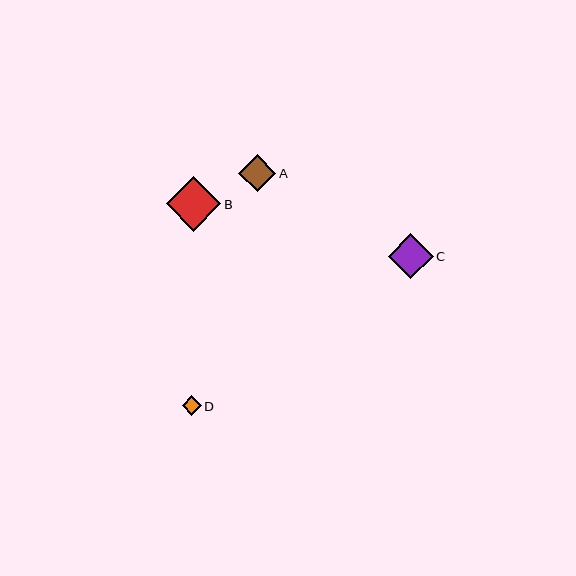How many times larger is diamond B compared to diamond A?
Diamond B is approximately 1.5 times the size of diamond A.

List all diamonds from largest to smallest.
From largest to smallest: B, C, A, D.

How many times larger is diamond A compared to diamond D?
Diamond A is approximately 1.9 times the size of diamond D.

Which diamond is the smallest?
Diamond D is the smallest with a size of approximately 19 pixels.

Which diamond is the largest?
Diamond B is the largest with a size of approximately 54 pixels.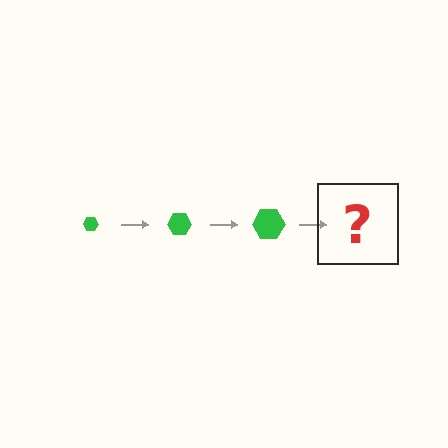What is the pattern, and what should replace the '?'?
The pattern is that the hexagon gets progressively larger each step. The '?' should be a green hexagon, larger than the previous one.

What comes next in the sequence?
The next element should be a green hexagon, larger than the previous one.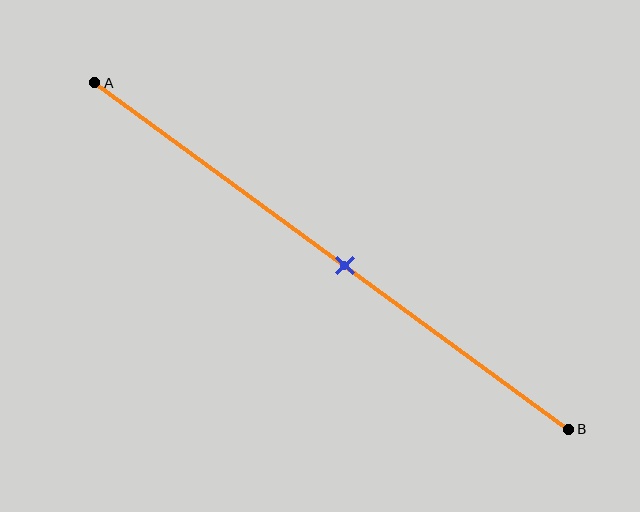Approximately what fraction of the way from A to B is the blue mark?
The blue mark is approximately 55% of the way from A to B.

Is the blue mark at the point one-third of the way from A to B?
No, the mark is at about 55% from A, not at the 33% one-third point.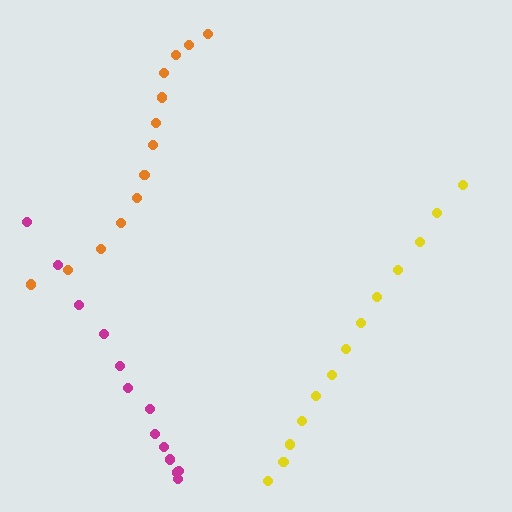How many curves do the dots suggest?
There are 3 distinct paths.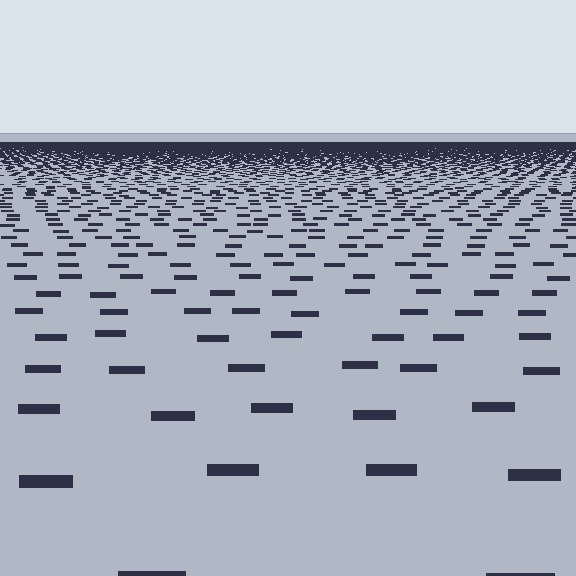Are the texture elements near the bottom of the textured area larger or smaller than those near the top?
Larger. Near the bottom, elements are closer to the viewer and appear at a bigger on-screen size.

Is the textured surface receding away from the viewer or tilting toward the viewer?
The surface is receding away from the viewer. Texture elements get smaller and denser toward the top.